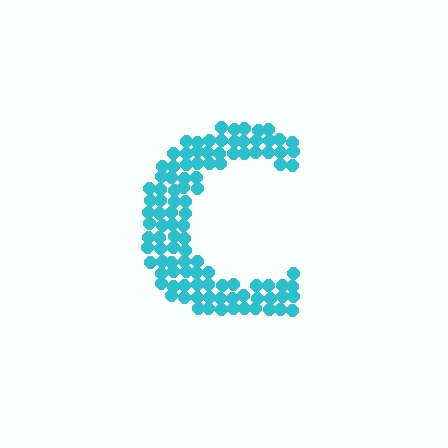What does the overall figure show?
The overall figure shows the letter C.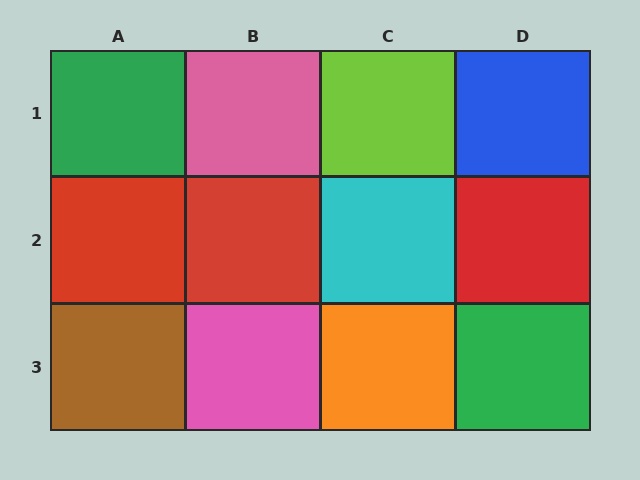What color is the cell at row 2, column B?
Red.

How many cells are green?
2 cells are green.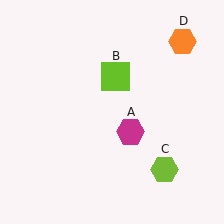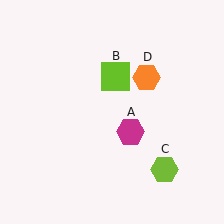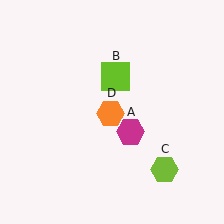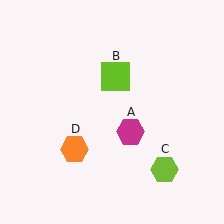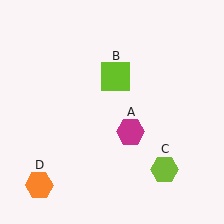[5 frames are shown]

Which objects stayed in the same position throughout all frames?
Magenta hexagon (object A) and lime square (object B) and lime hexagon (object C) remained stationary.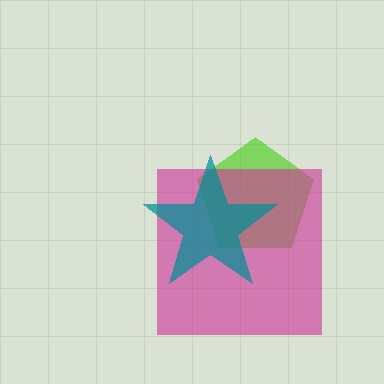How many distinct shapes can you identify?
There are 3 distinct shapes: a lime pentagon, a magenta square, a teal star.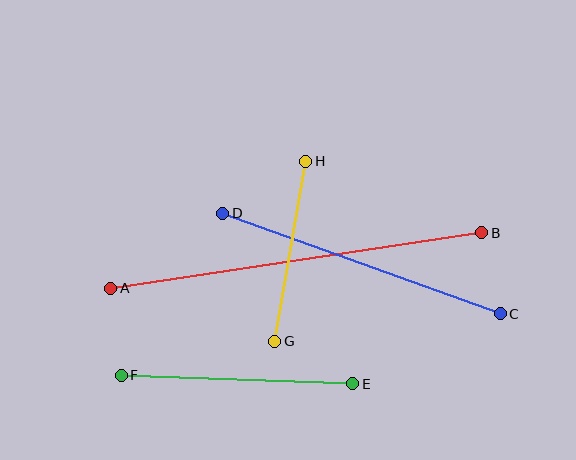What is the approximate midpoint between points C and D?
The midpoint is at approximately (362, 263) pixels.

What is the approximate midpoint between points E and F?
The midpoint is at approximately (237, 379) pixels.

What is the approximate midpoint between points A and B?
The midpoint is at approximately (296, 260) pixels.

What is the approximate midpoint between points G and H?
The midpoint is at approximately (290, 251) pixels.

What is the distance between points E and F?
The distance is approximately 232 pixels.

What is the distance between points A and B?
The distance is approximately 375 pixels.